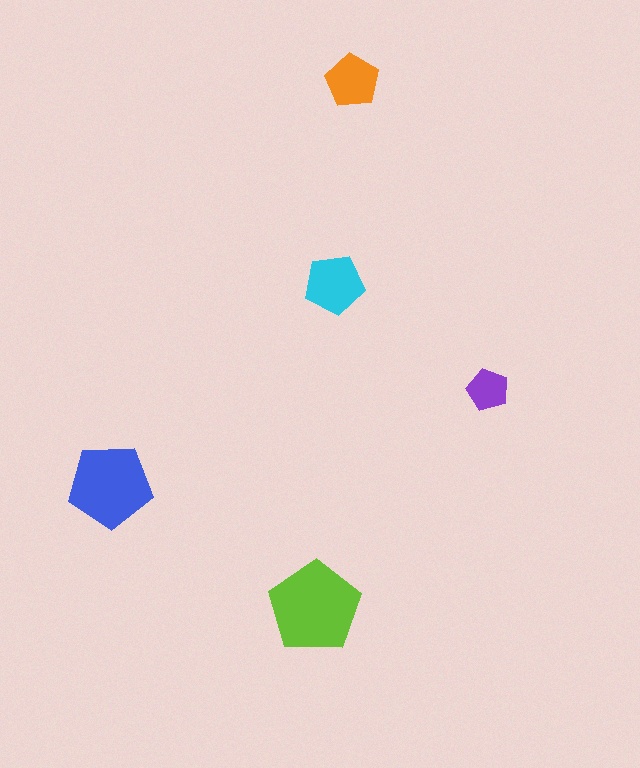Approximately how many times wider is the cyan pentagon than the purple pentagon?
About 1.5 times wider.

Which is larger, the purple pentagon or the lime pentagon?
The lime one.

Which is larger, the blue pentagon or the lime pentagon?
The lime one.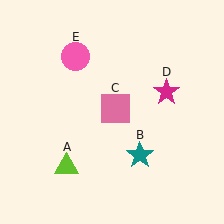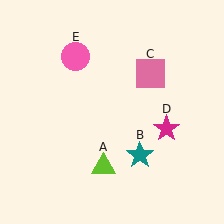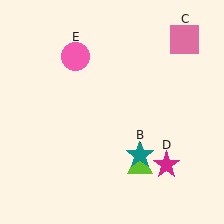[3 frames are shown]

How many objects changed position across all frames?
3 objects changed position: lime triangle (object A), pink square (object C), magenta star (object D).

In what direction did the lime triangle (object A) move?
The lime triangle (object A) moved right.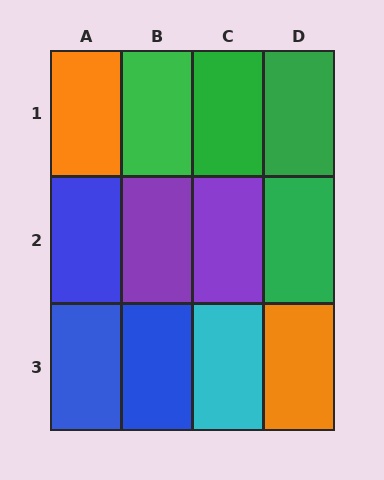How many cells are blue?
3 cells are blue.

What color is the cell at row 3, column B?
Blue.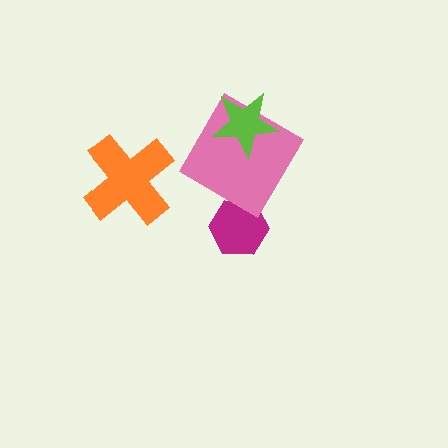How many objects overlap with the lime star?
1 object overlaps with the lime star.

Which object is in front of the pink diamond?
The lime star is in front of the pink diamond.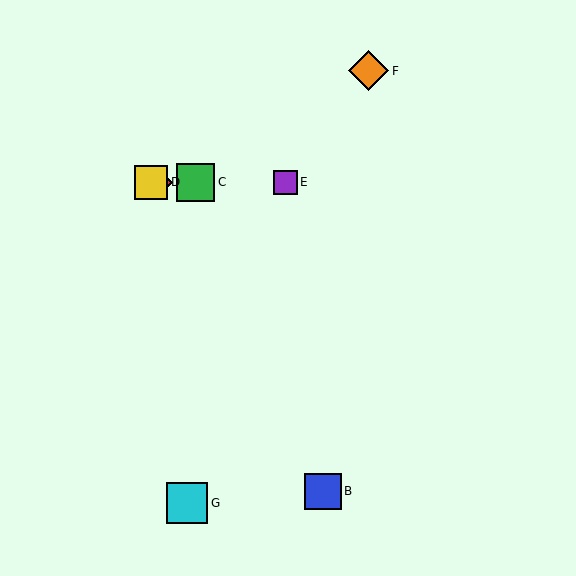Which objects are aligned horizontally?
Objects A, C, D, E are aligned horizontally.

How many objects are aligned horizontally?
4 objects (A, C, D, E) are aligned horizontally.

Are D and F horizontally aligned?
No, D is at y≈182 and F is at y≈71.